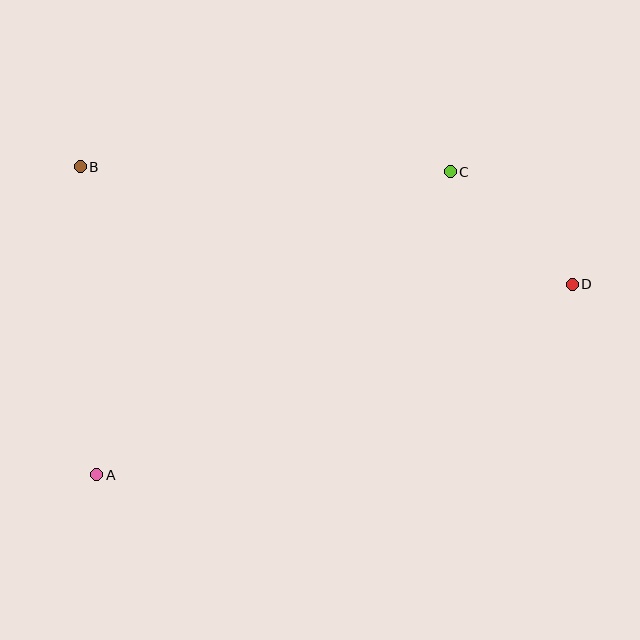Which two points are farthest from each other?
Points A and D are farthest from each other.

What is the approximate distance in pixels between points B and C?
The distance between B and C is approximately 370 pixels.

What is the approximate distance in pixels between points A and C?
The distance between A and C is approximately 466 pixels.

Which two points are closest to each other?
Points C and D are closest to each other.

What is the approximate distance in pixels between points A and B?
The distance between A and B is approximately 308 pixels.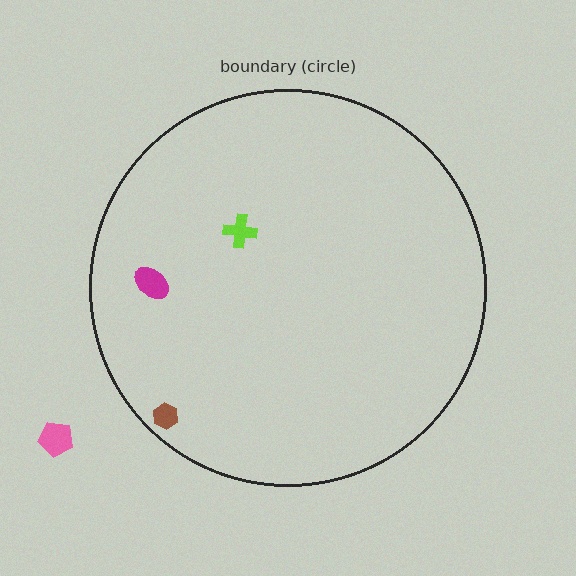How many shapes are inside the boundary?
3 inside, 1 outside.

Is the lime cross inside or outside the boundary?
Inside.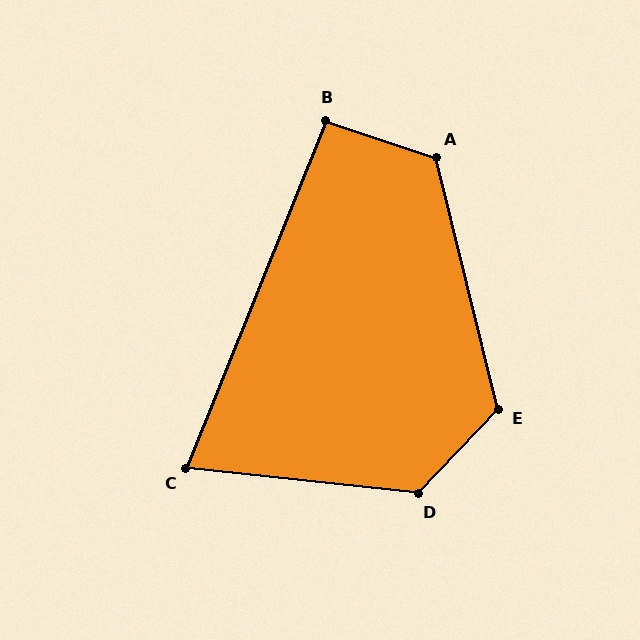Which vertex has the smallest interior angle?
C, at approximately 74 degrees.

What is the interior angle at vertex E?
Approximately 123 degrees (obtuse).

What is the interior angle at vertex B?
Approximately 93 degrees (approximately right).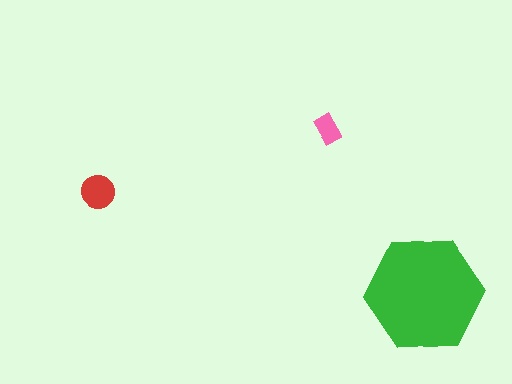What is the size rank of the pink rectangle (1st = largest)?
3rd.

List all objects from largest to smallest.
The green hexagon, the red circle, the pink rectangle.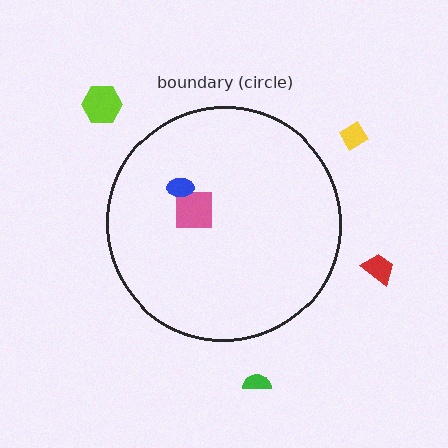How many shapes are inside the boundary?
2 inside, 4 outside.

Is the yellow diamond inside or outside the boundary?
Outside.